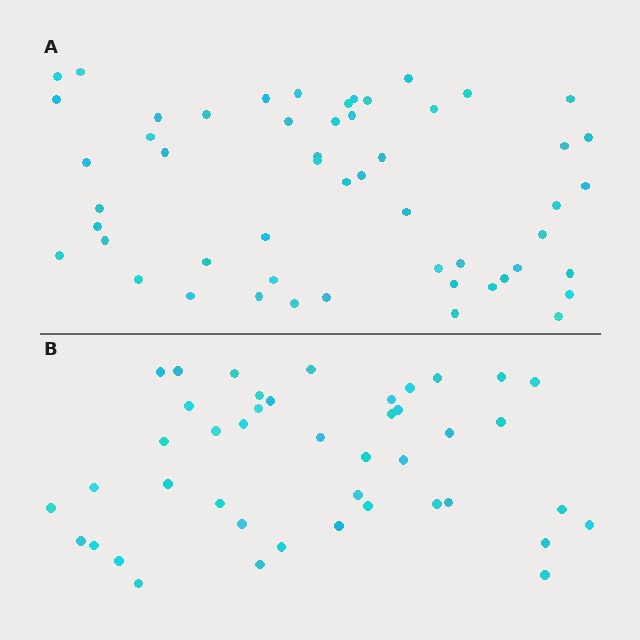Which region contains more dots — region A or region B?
Region A (the top region) has more dots.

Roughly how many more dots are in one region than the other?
Region A has roughly 10 or so more dots than region B.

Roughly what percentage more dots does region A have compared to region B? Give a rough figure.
About 25% more.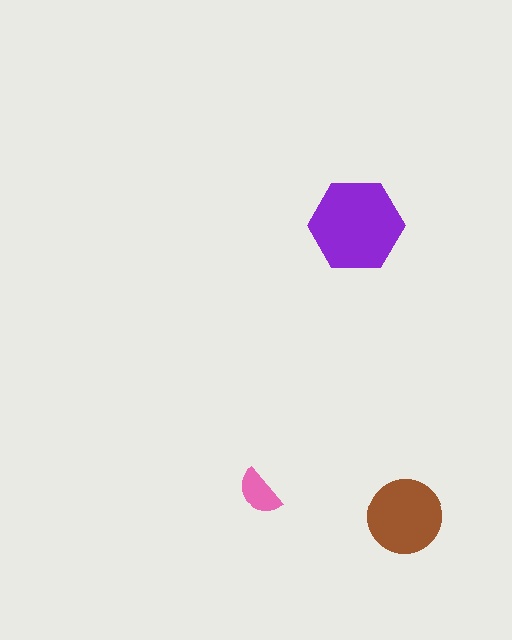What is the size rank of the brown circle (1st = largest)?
2nd.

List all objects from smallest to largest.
The pink semicircle, the brown circle, the purple hexagon.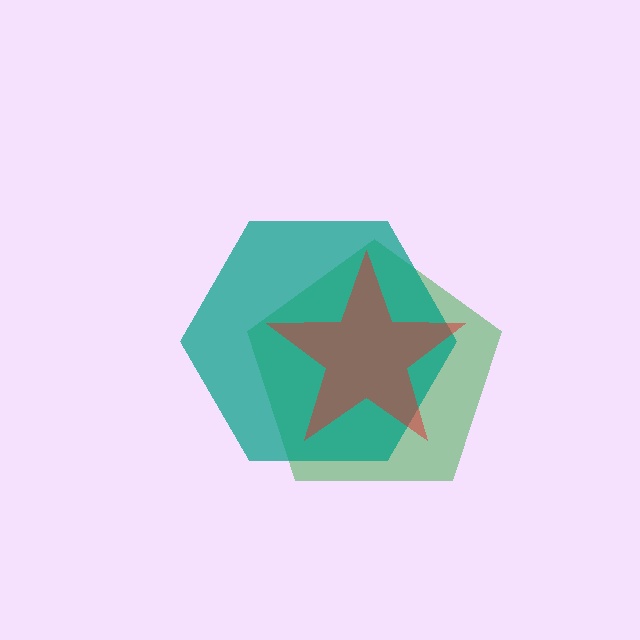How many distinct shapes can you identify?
There are 3 distinct shapes: a green pentagon, a teal hexagon, a red star.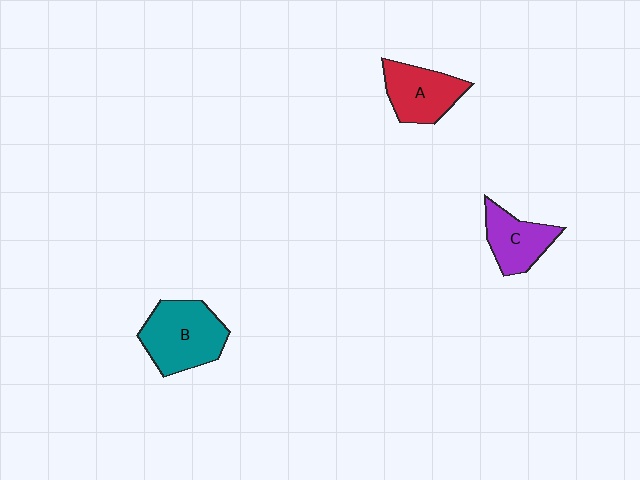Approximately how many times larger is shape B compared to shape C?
Approximately 1.5 times.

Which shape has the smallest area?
Shape C (purple).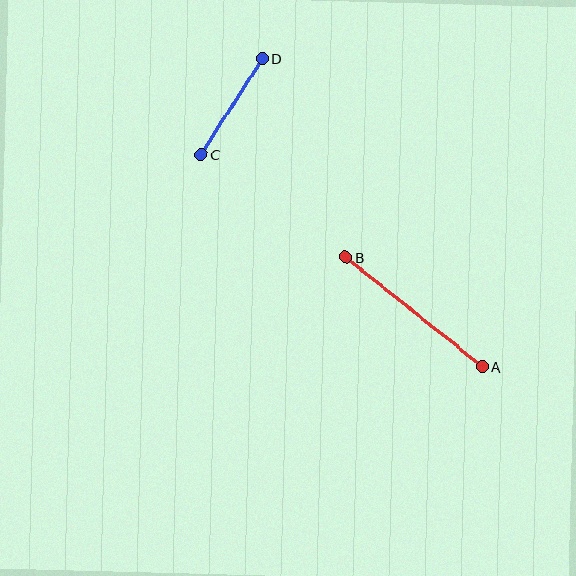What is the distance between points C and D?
The distance is approximately 114 pixels.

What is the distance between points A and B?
The distance is approximately 175 pixels.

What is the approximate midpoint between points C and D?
The midpoint is at approximately (232, 106) pixels.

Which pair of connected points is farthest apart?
Points A and B are farthest apart.